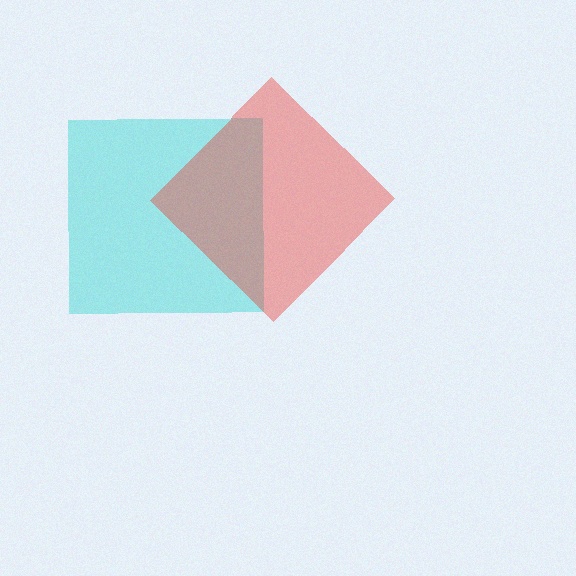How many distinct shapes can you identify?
There are 2 distinct shapes: a cyan square, a red diamond.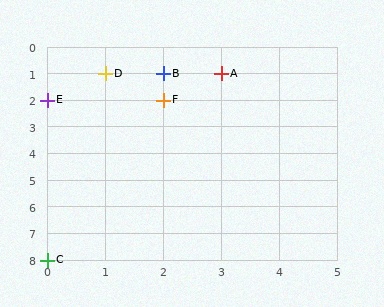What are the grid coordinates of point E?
Point E is at grid coordinates (0, 2).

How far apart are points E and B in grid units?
Points E and B are 2 columns and 1 row apart (about 2.2 grid units diagonally).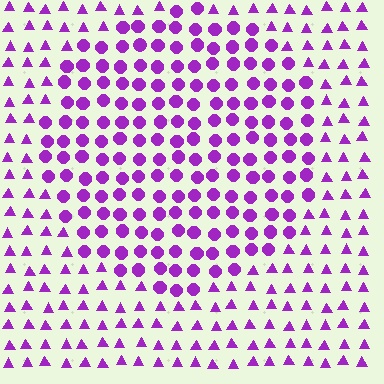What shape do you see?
I see a circle.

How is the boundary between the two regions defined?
The boundary is defined by a change in element shape: circles inside vs. triangles outside. All elements share the same color and spacing.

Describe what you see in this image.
The image is filled with small purple elements arranged in a uniform grid. A circle-shaped region contains circles, while the surrounding area contains triangles. The boundary is defined purely by the change in element shape.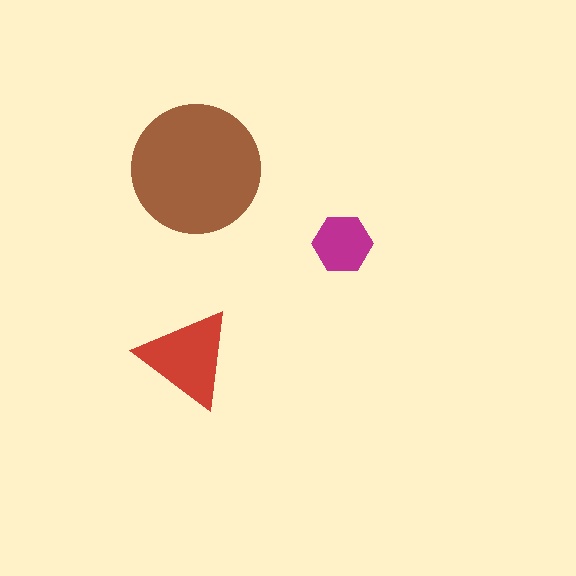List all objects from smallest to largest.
The magenta hexagon, the red triangle, the brown circle.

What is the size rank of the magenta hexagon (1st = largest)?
3rd.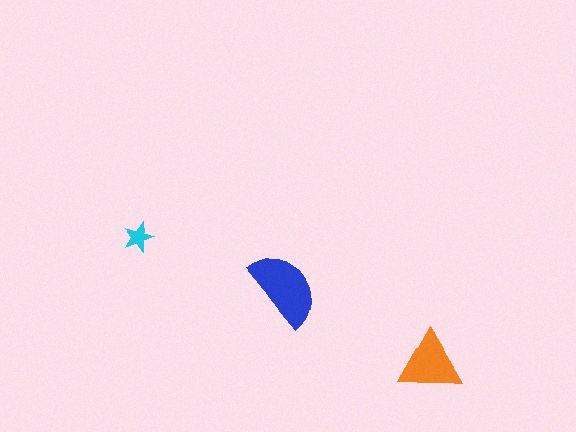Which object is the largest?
The blue semicircle.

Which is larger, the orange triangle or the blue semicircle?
The blue semicircle.